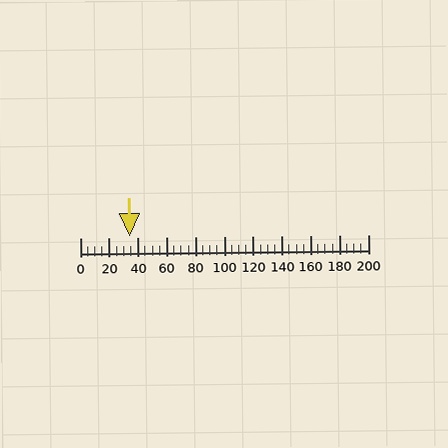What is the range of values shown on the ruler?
The ruler shows values from 0 to 200.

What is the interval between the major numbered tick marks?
The major tick marks are spaced 20 units apart.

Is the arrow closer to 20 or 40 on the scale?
The arrow is closer to 40.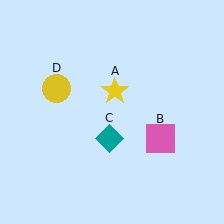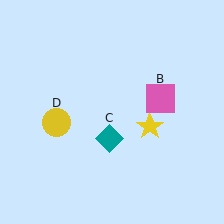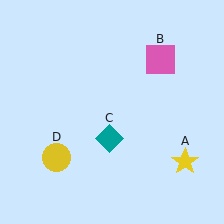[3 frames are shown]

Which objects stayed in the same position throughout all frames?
Teal diamond (object C) remained stationary.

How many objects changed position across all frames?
3 objects changed position: yellow star (object A), pink square (object B), yellow circle (object D).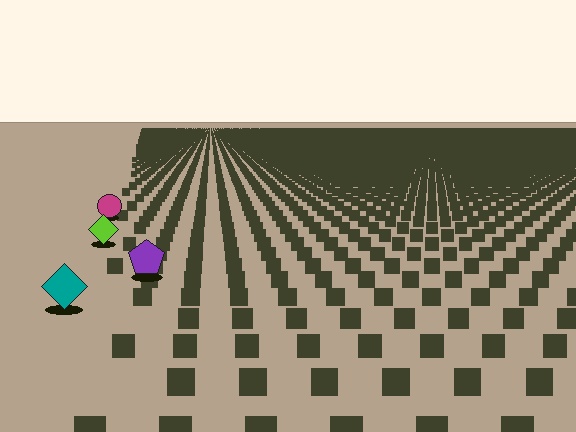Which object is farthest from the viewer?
The magenta circle is farthest from the viewer. It appears smaller and the ground texture around it is denser.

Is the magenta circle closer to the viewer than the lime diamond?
No. The lime diamond is closer — you can tell from the texture gradient: the ground texture is coarser near it.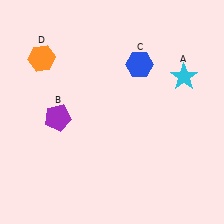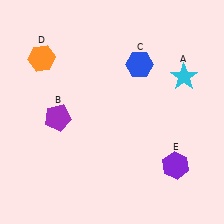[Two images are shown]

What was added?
A purple hexagon (E) was added in Image 2.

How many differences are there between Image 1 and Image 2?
There is 1 difference between the two images.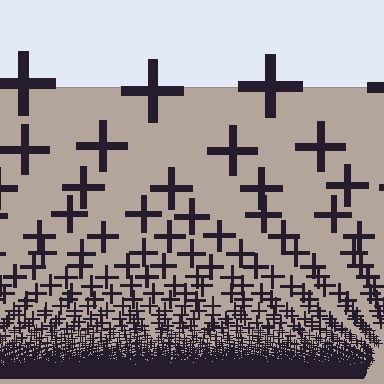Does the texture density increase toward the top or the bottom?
Density increases toward the bottom.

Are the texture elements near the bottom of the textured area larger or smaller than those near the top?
Smaller. The gradient is inverted — elements near the bottom are smaller and denser.